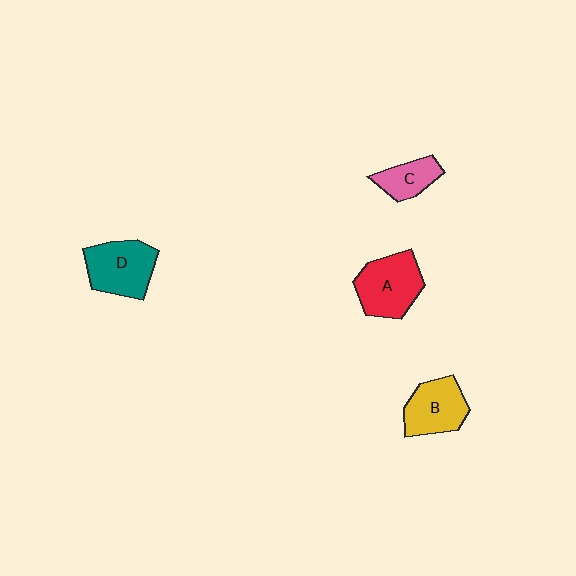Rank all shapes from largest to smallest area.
From largest to smallest: A (red), D (teal), B (yellow), C (pink).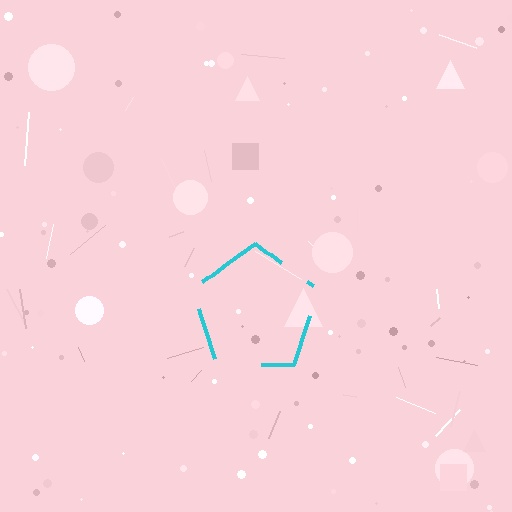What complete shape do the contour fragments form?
The contour fragments form a pentagon.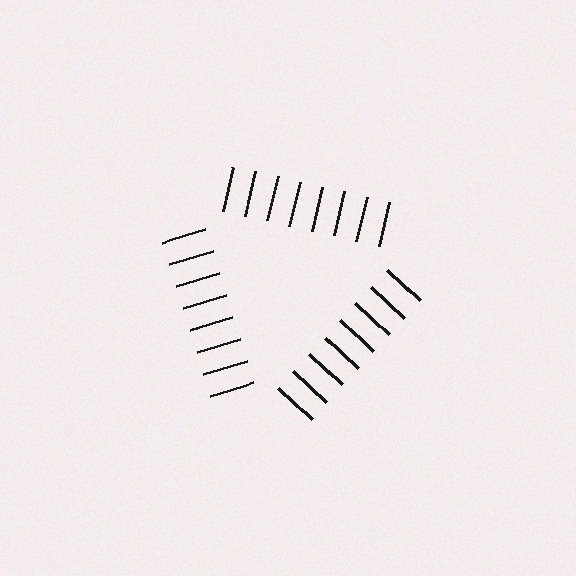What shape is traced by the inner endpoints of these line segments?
An illusory triangle — the line segments terminate on its edges but no continuous stroke is drawn.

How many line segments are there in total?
24 — 8 along each of the 3 edges.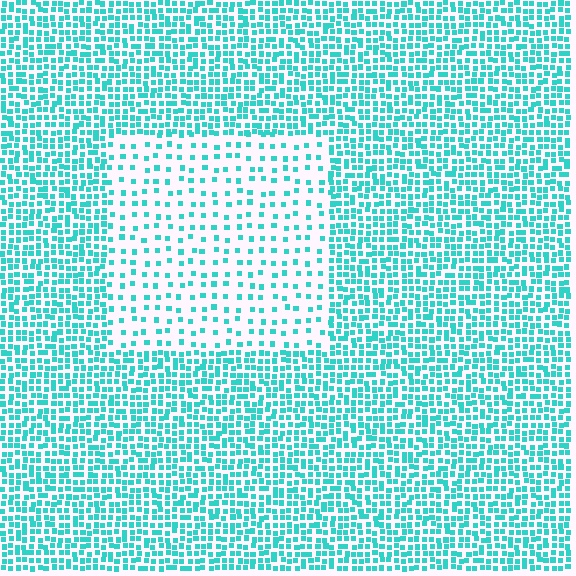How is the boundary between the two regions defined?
The boundary is defined by a change in element density (approximately 2.7x ratio). All elements are the same color, size, and shape.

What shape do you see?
I see a rectangle.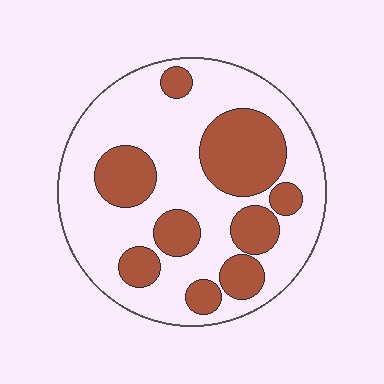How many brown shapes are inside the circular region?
9.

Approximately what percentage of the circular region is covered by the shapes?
Approximately 35%.